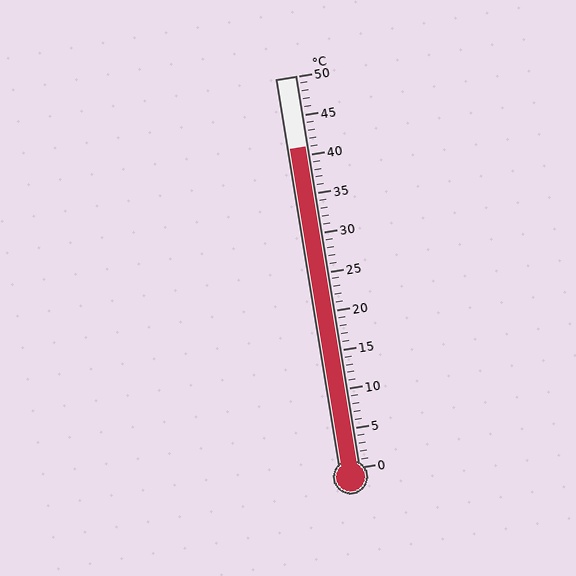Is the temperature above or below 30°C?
The temperature is above 30°C.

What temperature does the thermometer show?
The thermometer shows approximately 41°C.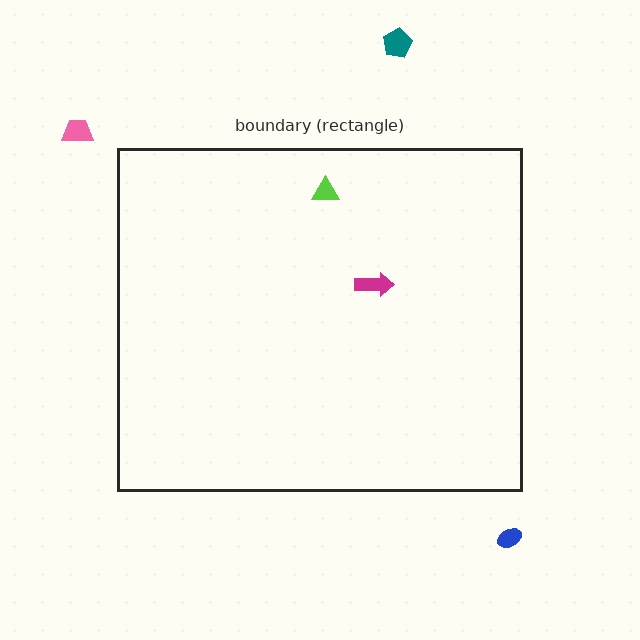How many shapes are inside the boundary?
2 inside, 3 outside.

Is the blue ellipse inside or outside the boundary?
Outside.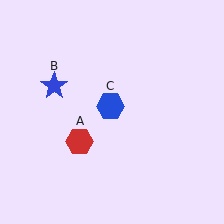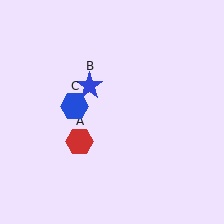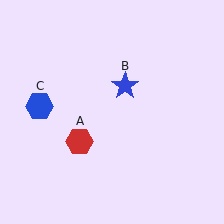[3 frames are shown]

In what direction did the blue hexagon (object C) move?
The blue hexagon (object C) moved left.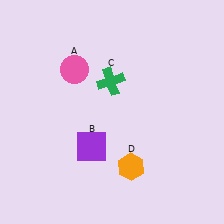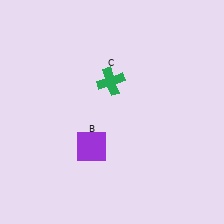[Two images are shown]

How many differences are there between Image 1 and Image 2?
There are 2 differences between the two images.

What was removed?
The pink circle (A), the orange hexagon (D) were removed in Image 2.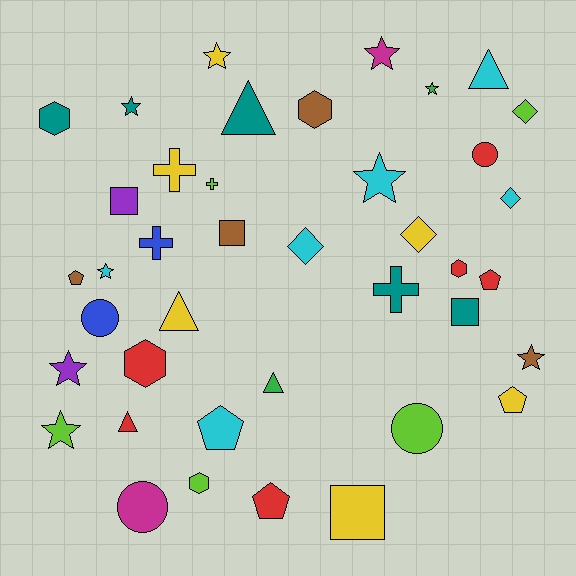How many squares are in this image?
There are 4 squares.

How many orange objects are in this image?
There are no orange objects.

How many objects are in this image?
There are 40 objects.